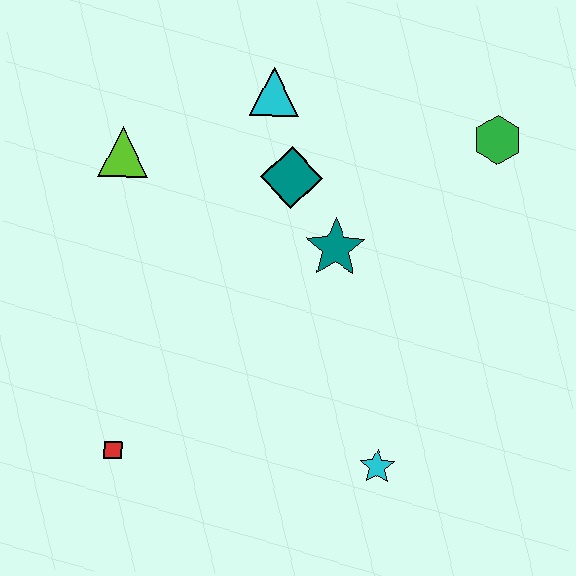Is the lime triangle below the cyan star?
No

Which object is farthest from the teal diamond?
The red square is farthest from the teal diamond.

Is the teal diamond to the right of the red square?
Yes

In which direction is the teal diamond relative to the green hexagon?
The teal diamond is to the left of the green hexagon.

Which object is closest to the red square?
The cyan star is closest to the red square.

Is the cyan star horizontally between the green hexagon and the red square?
Yes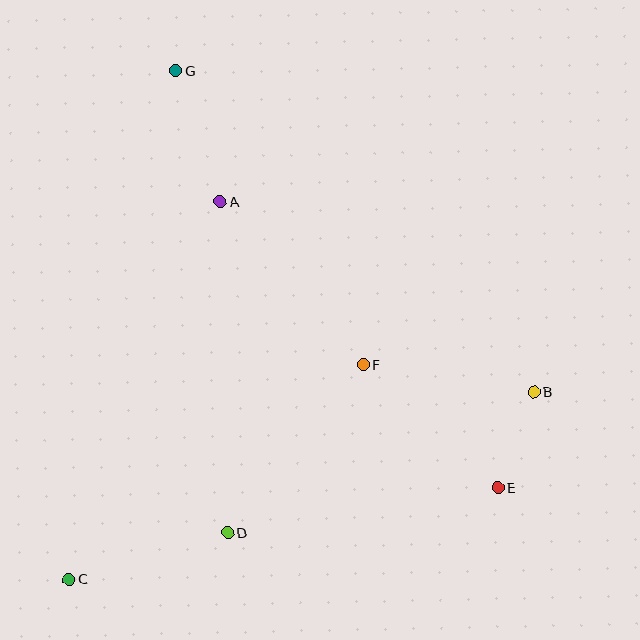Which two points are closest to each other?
Points B and E are closest to each other.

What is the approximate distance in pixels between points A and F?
The distance between A and F is approximately 217 pixels.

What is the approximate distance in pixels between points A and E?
The distance between A and E is approximately 399 pixels.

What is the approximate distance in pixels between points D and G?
The distance between D and G is approximately 465 pixels.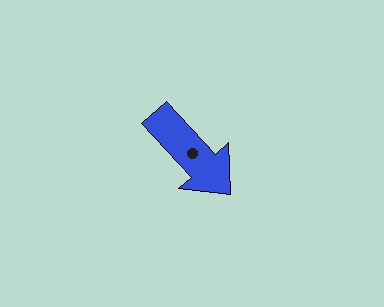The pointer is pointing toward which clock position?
Roughly 5 o'clock.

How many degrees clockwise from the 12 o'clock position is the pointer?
Approximately 137 degrees.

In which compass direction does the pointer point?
Southeast.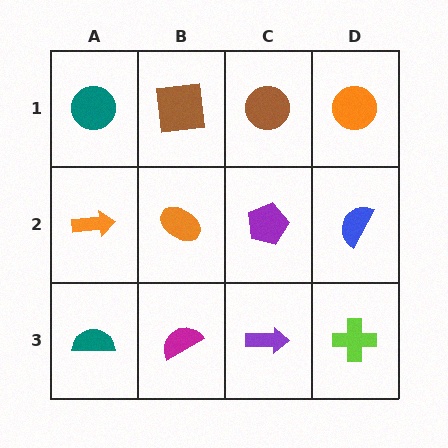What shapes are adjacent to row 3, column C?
A purple pentagon (row 2, column C), a magenta semicircle (row 3, column B), a lime cross (row 3, column D).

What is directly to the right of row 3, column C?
A lime cross.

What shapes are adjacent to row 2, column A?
A teal circle (row 1, column A), a teal semicircle (row 3, column A), an orange ellipse (row 2, column B).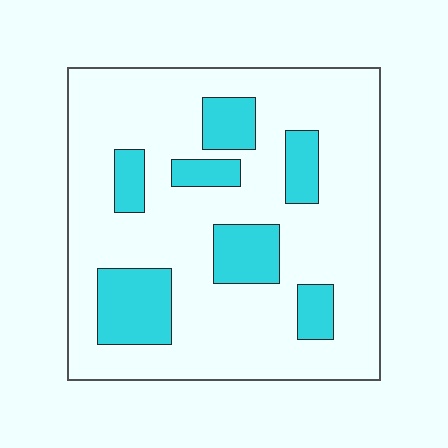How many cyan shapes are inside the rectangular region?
7.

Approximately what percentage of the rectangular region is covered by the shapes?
Approximately 20%.